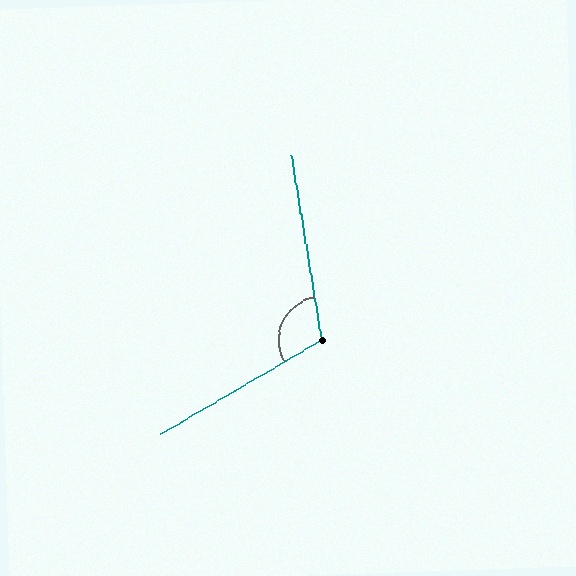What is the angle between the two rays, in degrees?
Approximately 111 degrees.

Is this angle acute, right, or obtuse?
It is obtuse.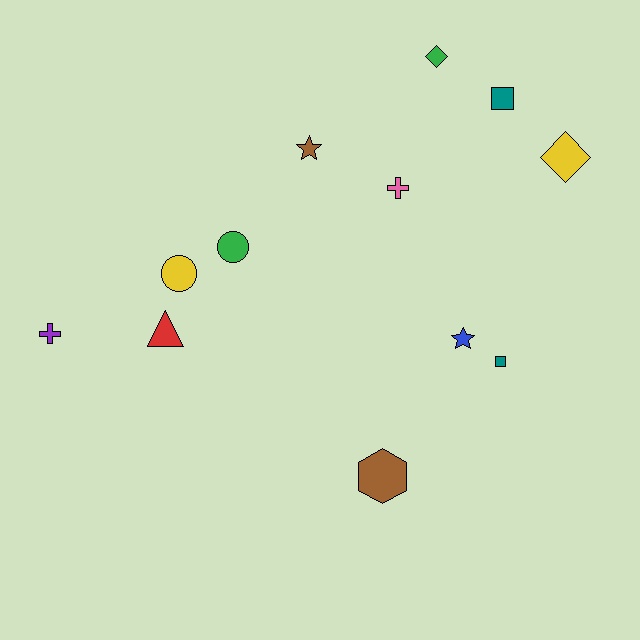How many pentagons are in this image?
There are no pentagons.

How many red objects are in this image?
There is 1 red object.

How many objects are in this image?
There are 12 objects.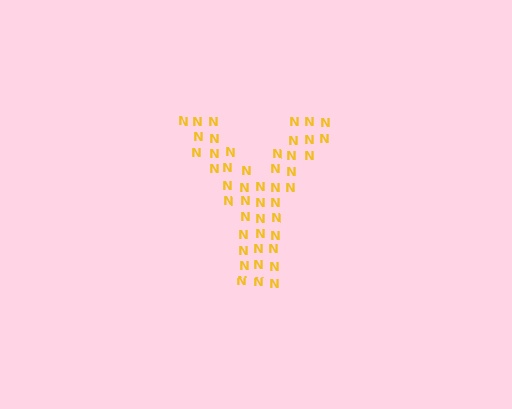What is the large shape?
The large shape is the letter Y.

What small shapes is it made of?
It is made of small letter N's.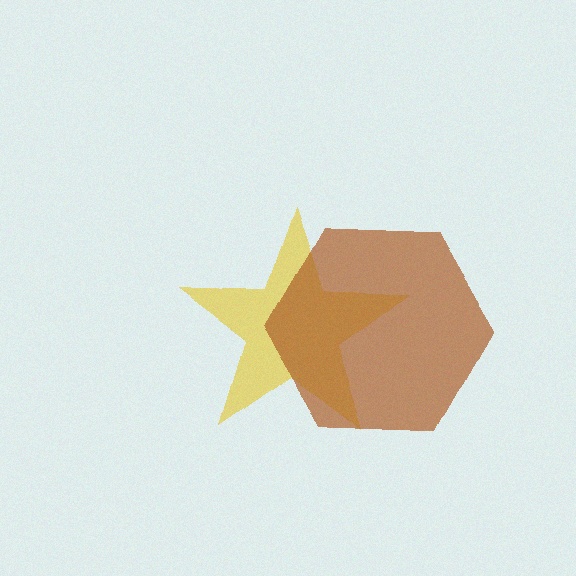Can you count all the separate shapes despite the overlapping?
Yes, there are 2 separate shapes.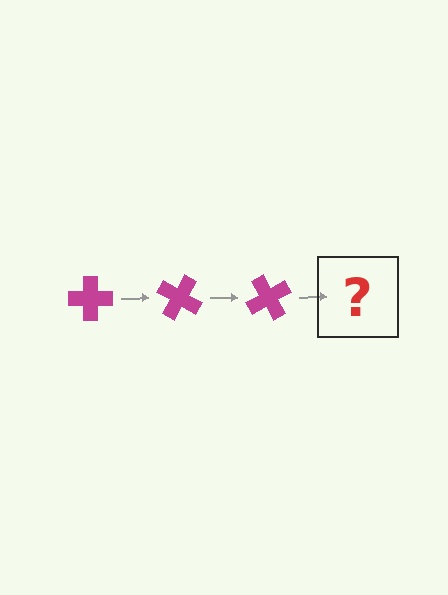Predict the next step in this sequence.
The next step is a magenta cross rotated 90 degrees.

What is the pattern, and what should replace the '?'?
The pattern is that the cross rotates 30 degrees each step. The '?' should be a magenta cross rotated 90 degrees.